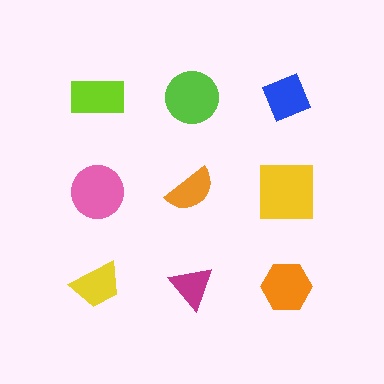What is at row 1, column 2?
A lime circle.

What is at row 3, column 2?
A magenta triangle.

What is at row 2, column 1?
A pink circle.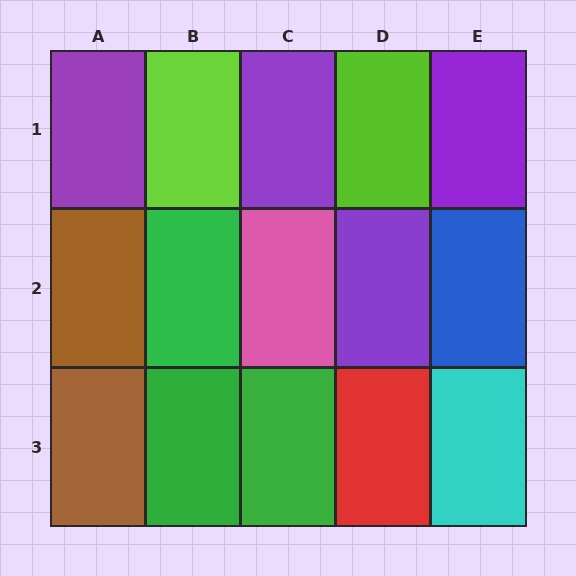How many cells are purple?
4 cells are purple.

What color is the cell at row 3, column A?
Brown.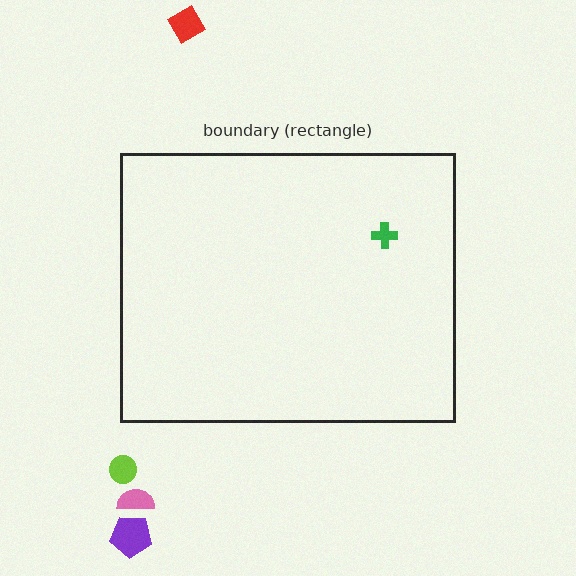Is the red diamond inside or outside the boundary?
Outside.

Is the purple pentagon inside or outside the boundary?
Outside.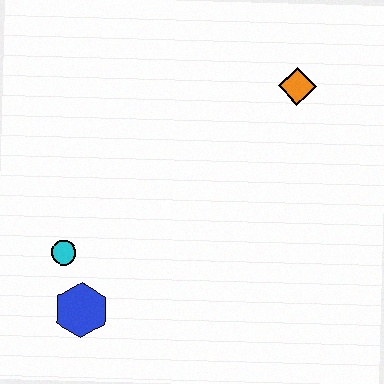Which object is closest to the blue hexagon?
The cyan circle is closest to the blue hexagon.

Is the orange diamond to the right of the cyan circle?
Yes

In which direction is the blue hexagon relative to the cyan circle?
The blue hexagon is below the cyan circle.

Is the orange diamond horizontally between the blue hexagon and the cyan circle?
No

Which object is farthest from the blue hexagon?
The orange diamond is farthest from the blue hexagon.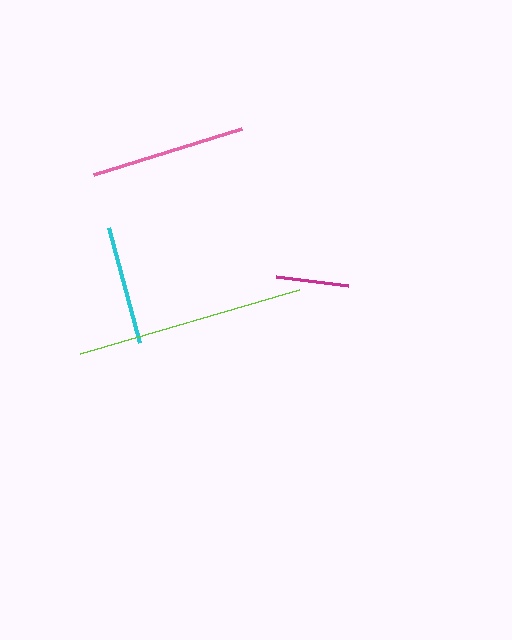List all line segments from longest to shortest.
From longest to shortest: lime, pink, cyan, magenta.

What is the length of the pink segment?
The pink segment is approximately 155 pixels long.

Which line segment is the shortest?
The magenta line is the shortest at approximately 73 pixels.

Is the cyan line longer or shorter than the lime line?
The lime line is longer than the cyan line.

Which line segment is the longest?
The lime line is the longest at approximately 228 pixels.